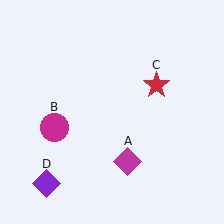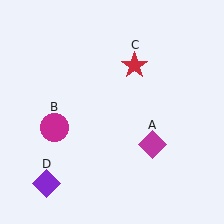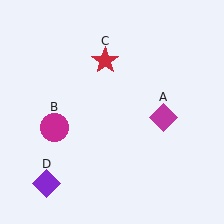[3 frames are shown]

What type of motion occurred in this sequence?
The magenta diamond (object A), red star (object C) rotated counterclockwise around the center of the scene.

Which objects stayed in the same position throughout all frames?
Magenta circle (object B) and purple diamond (object D) remained stationary.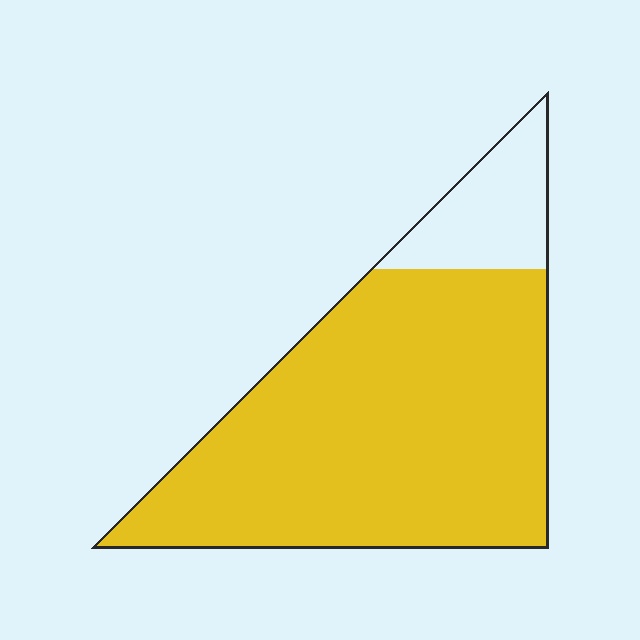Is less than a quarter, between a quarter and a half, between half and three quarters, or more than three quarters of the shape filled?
More than three quarters.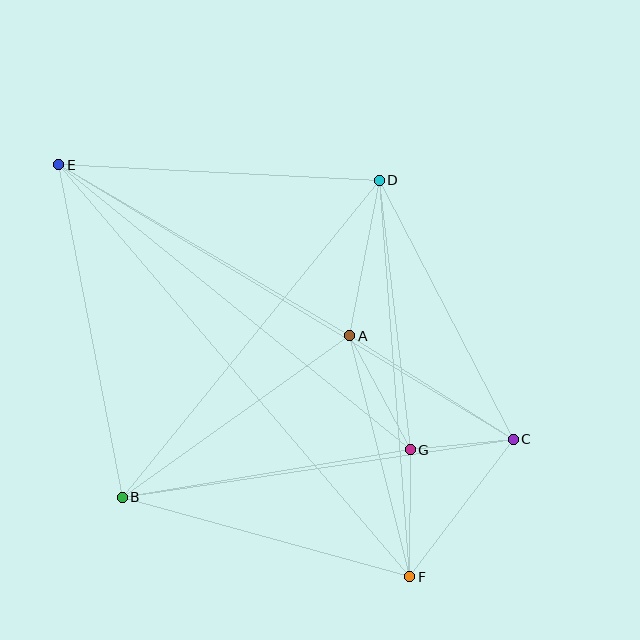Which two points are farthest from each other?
Points E and F are farthest from each other.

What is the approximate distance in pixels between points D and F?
The distance between D and F is approximately 398 pixels.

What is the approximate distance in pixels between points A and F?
The distance between A and F is approximately 249 pixels.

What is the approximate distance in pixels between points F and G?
The distance between F and G is approximately 127 pixels.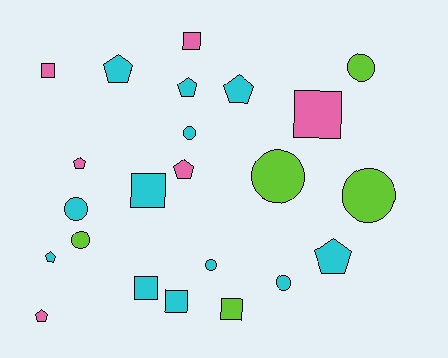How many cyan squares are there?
There are 3 cyan squares.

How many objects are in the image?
There are 23 objects.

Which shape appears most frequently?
Pentagon, with 8 objects.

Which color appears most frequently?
Cyan, with 12 objects.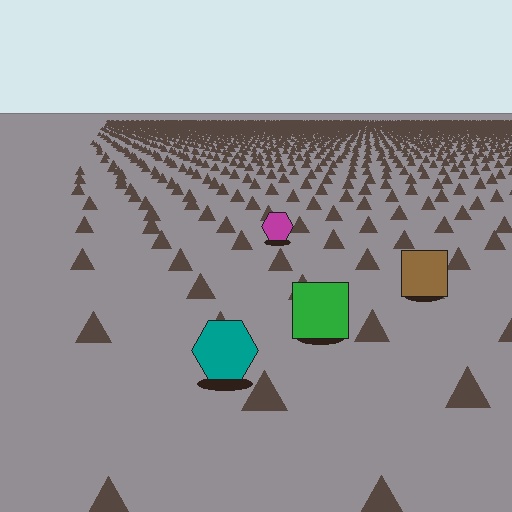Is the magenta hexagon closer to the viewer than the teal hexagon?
No. The teal hexagon is closer — you can tell from the texture gradient: the ground texture is coarser near it.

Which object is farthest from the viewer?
The magenta hexagon is farthest from the viewer. It appears smaller and the ground texture around it is denser.